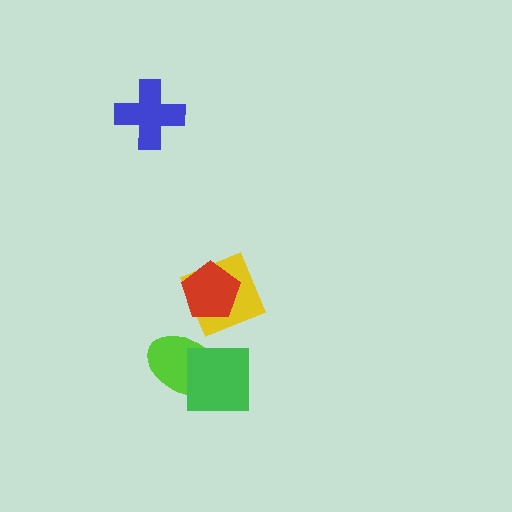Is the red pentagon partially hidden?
No, no other shape covers it.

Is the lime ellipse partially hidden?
Yes, it is partially covered by another shape.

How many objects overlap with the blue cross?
0 objects overlap with the blue cross.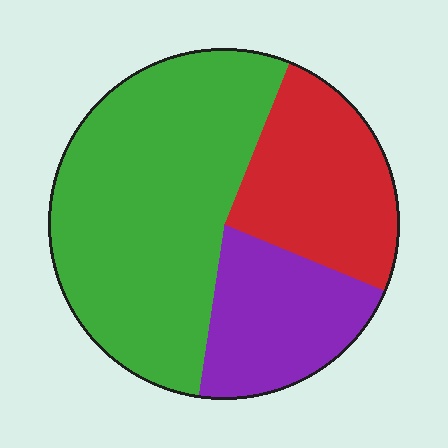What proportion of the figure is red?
Red takes up about one quarter (1/4) of the figure.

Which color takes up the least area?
Purple, at roughly 20%.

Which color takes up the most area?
Green, at roughly 55%.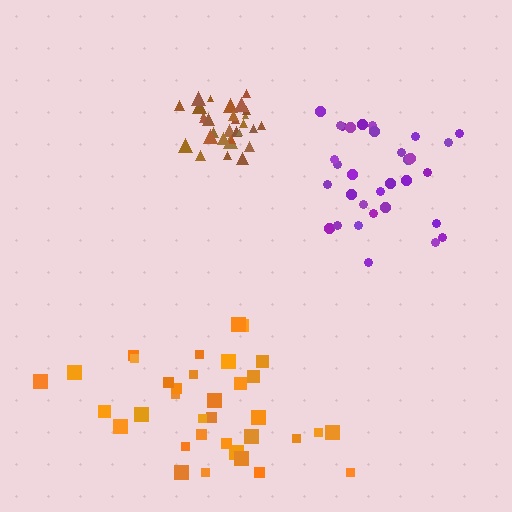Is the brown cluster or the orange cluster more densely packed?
Brown.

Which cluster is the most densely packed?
Brown.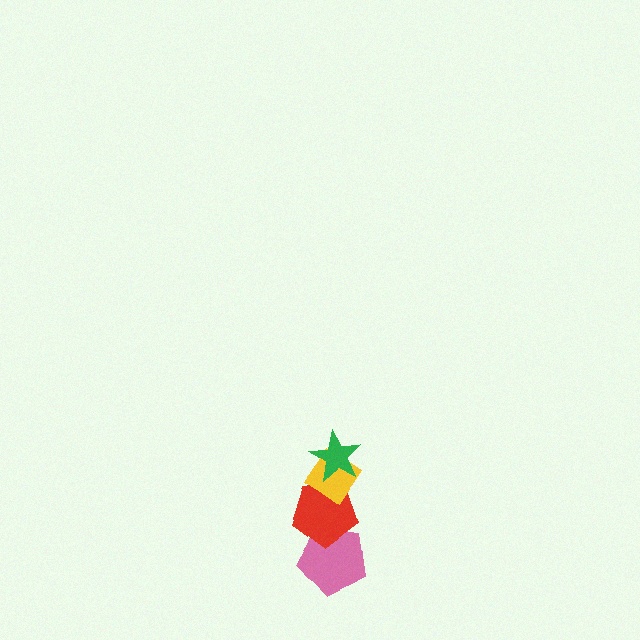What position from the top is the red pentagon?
The red pentagon is 3rd from the top.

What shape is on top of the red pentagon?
The yellow diamond is on top of the red pentagon.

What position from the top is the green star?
The green star is 1st from the top.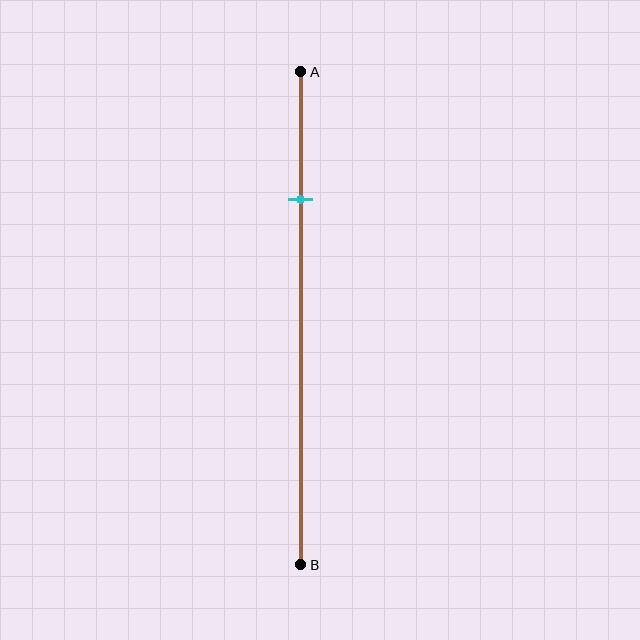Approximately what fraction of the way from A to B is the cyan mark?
The cyan mark is approximately 25% of the way from A to B.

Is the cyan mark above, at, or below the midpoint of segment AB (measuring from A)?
The cyan mark is above the midpoint of segment AB.